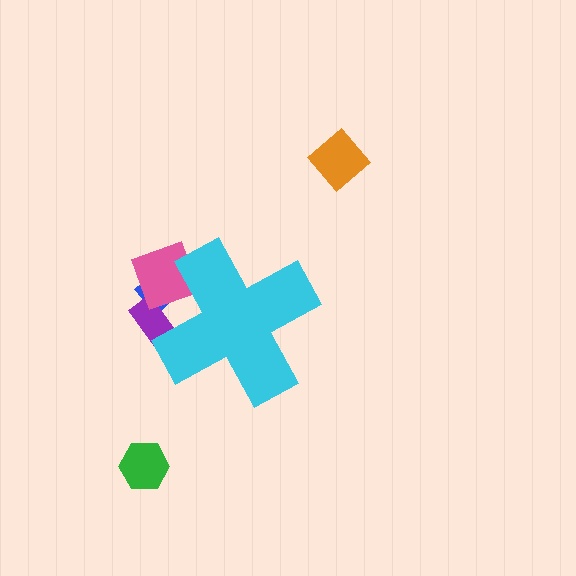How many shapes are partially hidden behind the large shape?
3 shapes are partially hidden.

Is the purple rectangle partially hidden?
Yes, the purple rectangle is partially hidden behind the cyan cross.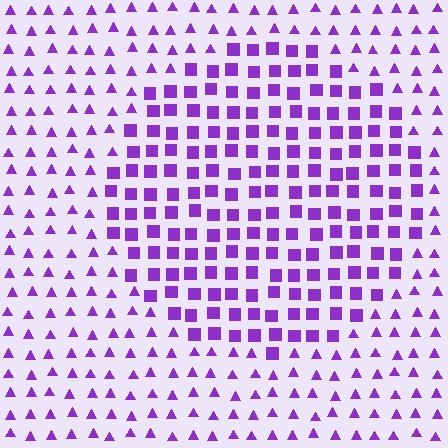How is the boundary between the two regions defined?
The boundary is defined by a change in element shape: squares inside vs. triangles outside. All elements share the same color and spacing.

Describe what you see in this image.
The image is filled with small purple elements arranged in a uniform grid. A circle-shaped region contains squares, while the surrounding area contains triangles. The boundary is defined purely by the change in element shape.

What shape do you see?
I see a circle.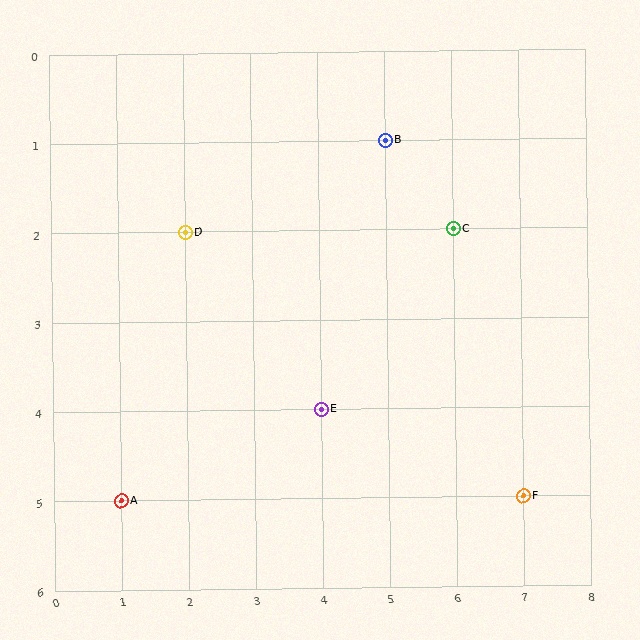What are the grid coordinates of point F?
Point F is at grid coordinates (7, 5).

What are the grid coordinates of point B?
Point B is at grid coordinates (5, 1).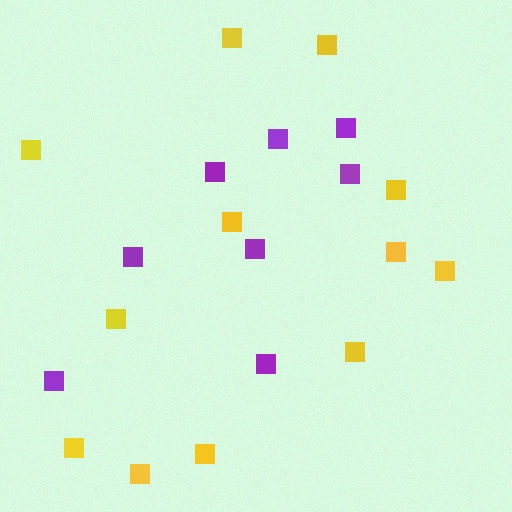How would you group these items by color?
There are 2 groups: one group of purple squares (8) and one group of yellow squares (12).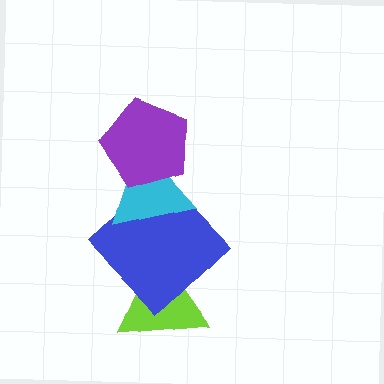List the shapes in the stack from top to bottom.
From top to bottom: the purple pentagon, the cyan triangle, the blue diamond, the lime triangle.